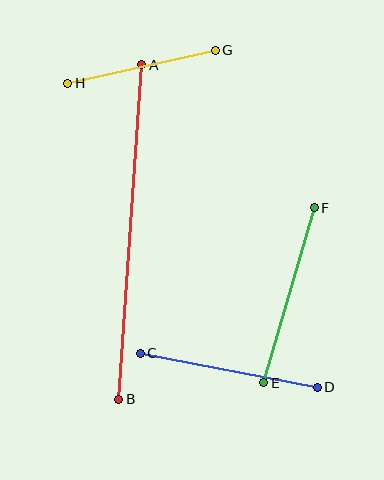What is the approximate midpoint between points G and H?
The midpoint is at approximately (141, 67) pixels.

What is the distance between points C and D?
The distance is approximately 180 pixels.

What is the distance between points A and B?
The distance is approximately 335 pixels.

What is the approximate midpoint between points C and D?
The midpoint is at approximately (229, 370) pixels.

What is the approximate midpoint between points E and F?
The midpoint is at approximately (289, 295) pixels.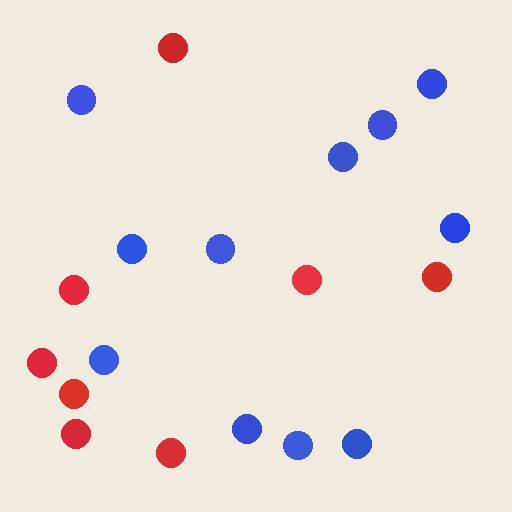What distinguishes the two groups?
There are 2 groups: one group of blue circles (11) and one group of red circles (8).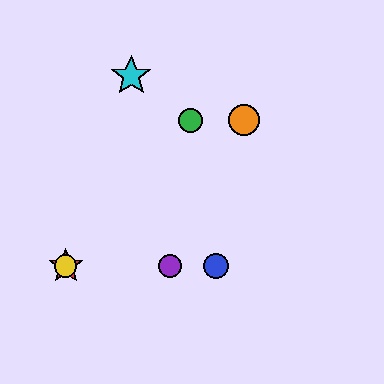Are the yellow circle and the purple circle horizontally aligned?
Yes, both are at y≈266.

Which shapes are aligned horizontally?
The red star, the blue circle, the yellow circle, the purple circle are aligned horizontally.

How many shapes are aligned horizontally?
4 shapes (the red star, the blue circle, the yellow circle, the purple circle) are aligned horizontally.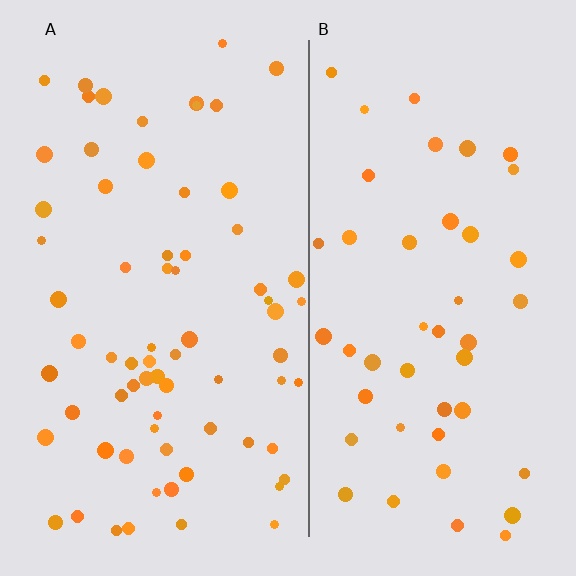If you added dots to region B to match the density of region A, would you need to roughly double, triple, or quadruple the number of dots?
Approximately double.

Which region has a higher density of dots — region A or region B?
A (the left).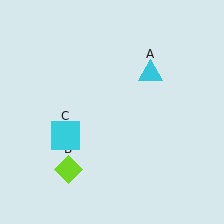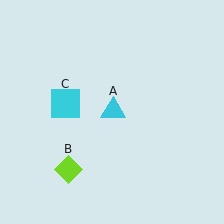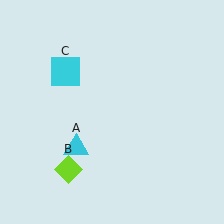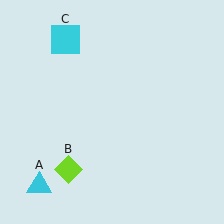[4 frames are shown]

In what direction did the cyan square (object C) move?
The cyan square (object C) moved up.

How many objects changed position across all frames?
2 objects changed position: cyan triangle (object A), cyan square (object C).